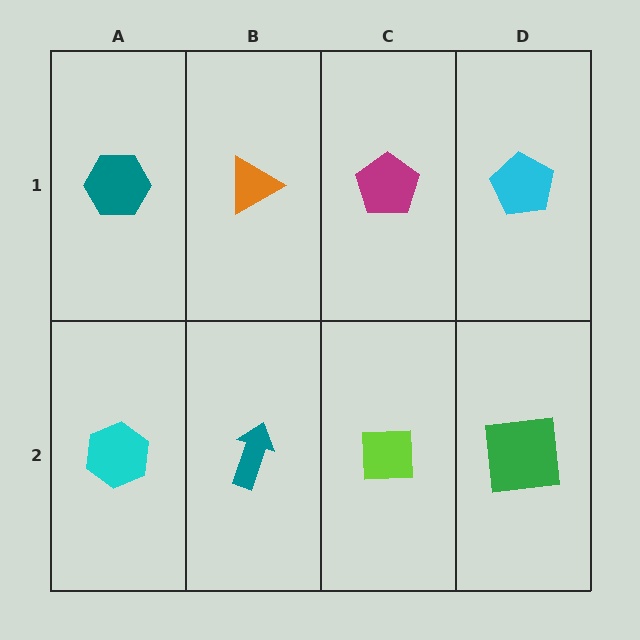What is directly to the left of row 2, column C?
A teal arrow.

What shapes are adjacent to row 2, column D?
A cyan pentagon (row 1, column D), a lime square (row 2, column C).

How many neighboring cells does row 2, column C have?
3.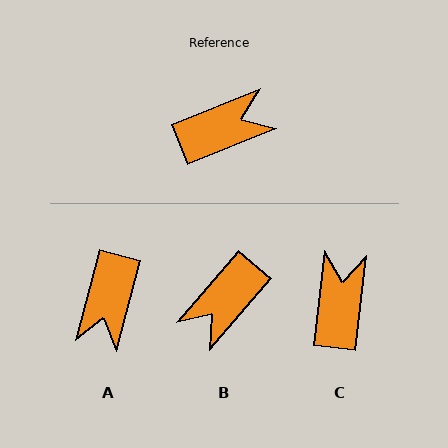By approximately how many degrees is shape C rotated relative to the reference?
Approximately 61 degrees counter-clockwise.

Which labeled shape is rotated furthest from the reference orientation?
B, about 153 degrees away.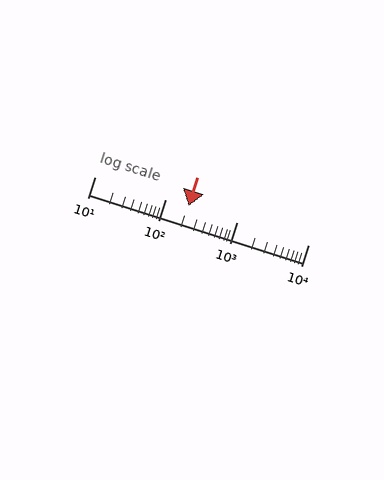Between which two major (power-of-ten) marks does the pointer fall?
The pointer is between 100 and 1000.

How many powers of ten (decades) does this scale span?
The scale spans 3 decades, from 10 to 10000.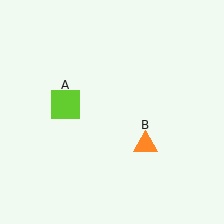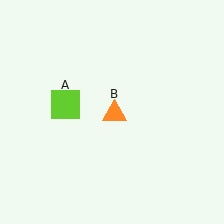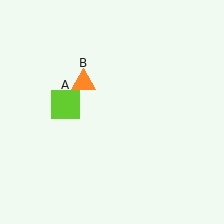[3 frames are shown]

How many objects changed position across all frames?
1 object changed position: orange triangle (object B).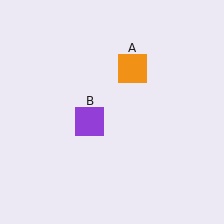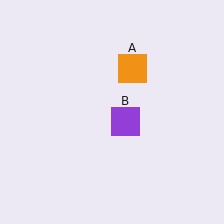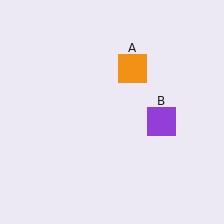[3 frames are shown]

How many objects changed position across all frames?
1 object changed position: purple square (object B).